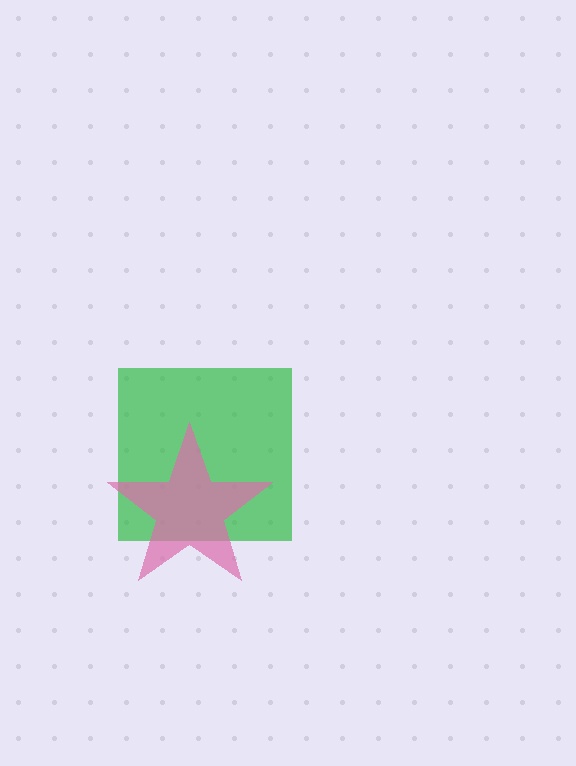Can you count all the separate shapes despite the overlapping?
Yes, there are 2 separate shapes.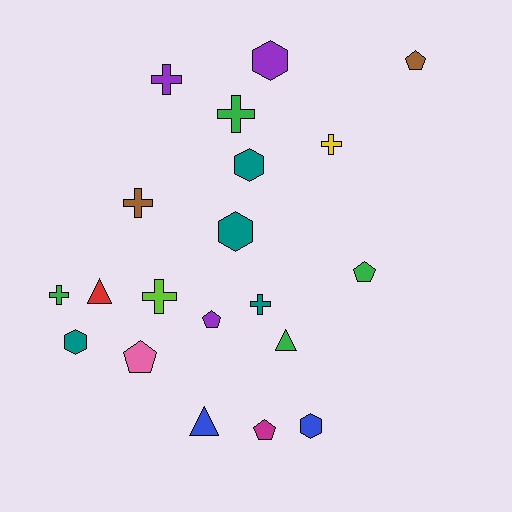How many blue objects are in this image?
There are 2 blue objects.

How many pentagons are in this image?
There are 5 pentagons.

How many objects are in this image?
There are 20 objects.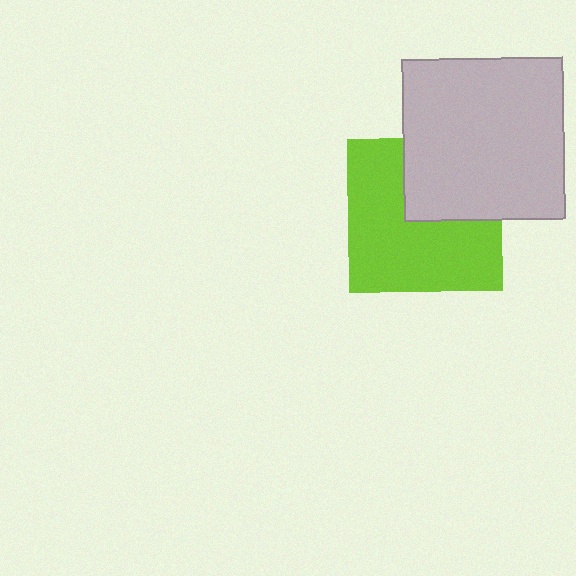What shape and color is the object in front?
The object in front is a light gray square.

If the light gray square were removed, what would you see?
You would see the complete lime square.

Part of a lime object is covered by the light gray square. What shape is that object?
It is a square.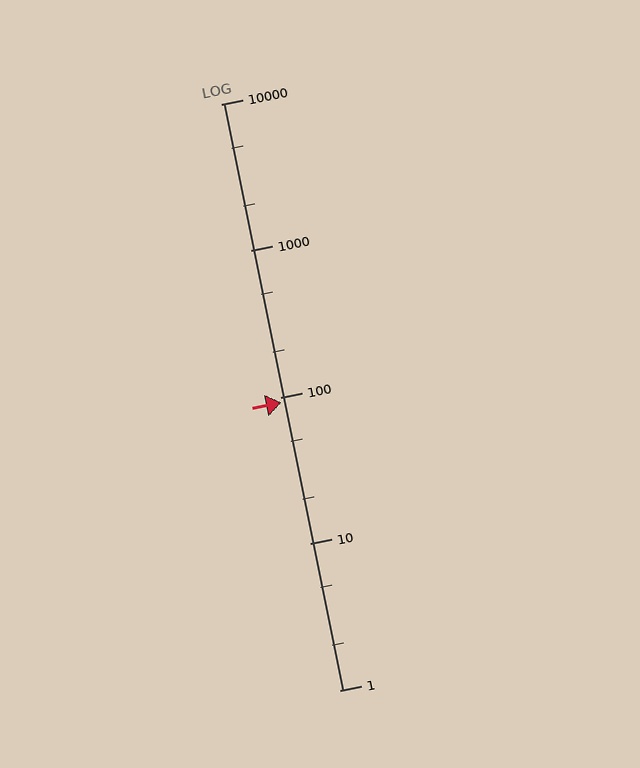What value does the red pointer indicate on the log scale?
The pointer indicates approximately 92.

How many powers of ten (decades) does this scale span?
The scale spans 4 decades, from 1 to 10000.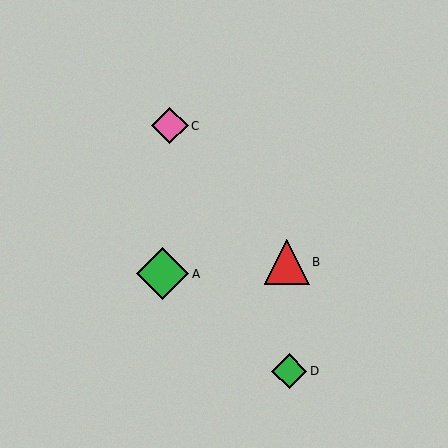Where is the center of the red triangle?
The center of the red triangle is at (287, 262).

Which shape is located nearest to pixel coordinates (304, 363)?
The green diamond (labeled D) at (289, 371) is nearest to that location.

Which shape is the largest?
The green diamond (labeled A) is the largest.